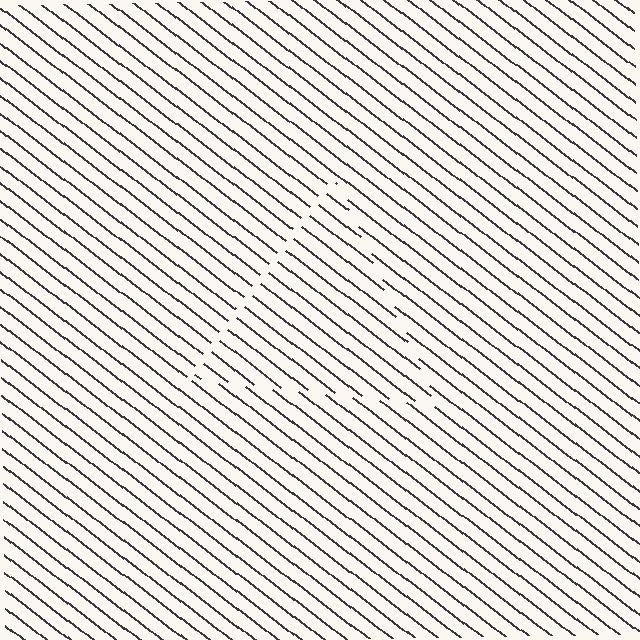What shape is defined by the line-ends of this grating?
An illusory triangle. The interior of the shape contains the same grating, shifted by half a period — the contour is defined by the phase discontinuity where line-ends from the inner and outer gratings abut.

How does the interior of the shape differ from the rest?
The interior of the shape contains the same grating, shifted by half a period — the contour is defined by the phase discontinuity where line-ends from the inner and outer gratings abut.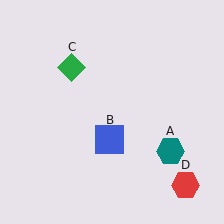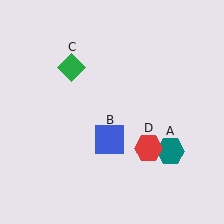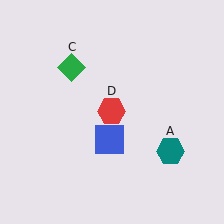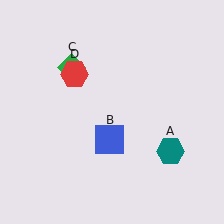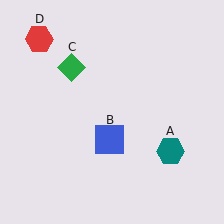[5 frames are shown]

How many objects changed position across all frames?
1 object changed position: red hexagon (object D).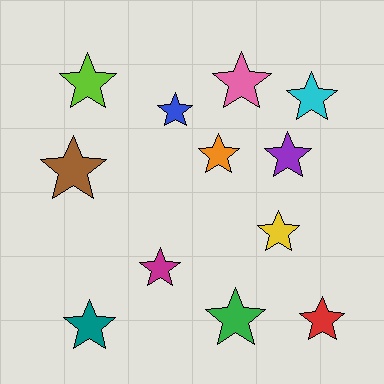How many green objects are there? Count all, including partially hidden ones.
There is 1 green object.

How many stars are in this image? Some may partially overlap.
There are 12 stars.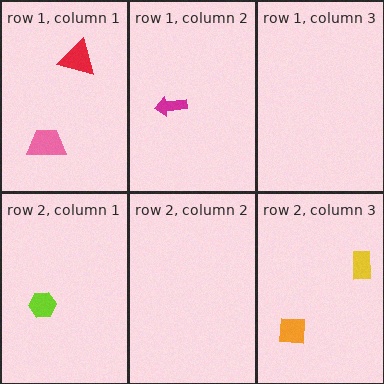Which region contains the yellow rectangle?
The row 2, column 3 region.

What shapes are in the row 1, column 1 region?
The pink trapezoid, the red triangle.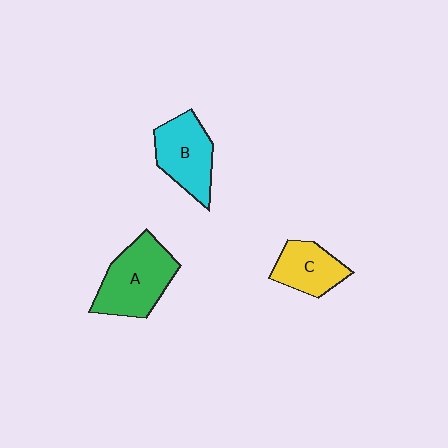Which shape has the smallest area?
Shape C (yellow).